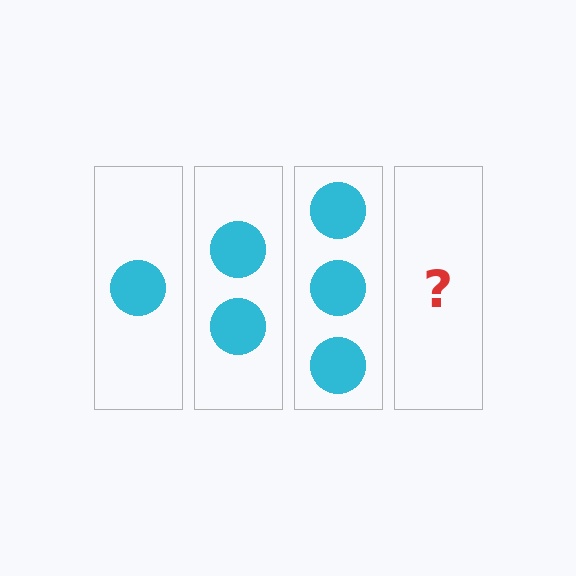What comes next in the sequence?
The next element should be 4 circles.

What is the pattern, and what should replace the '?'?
The pattern is that each step adds one more circle. The '?' should be 4 circles.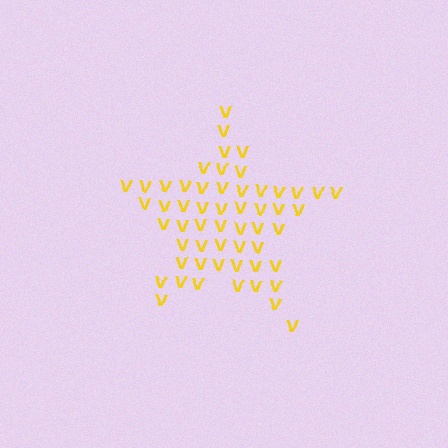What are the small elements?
The small elements are letter V's.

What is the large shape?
The large shape is a star.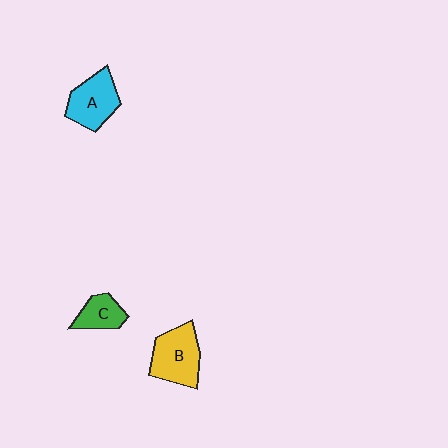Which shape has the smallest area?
Shape C (green).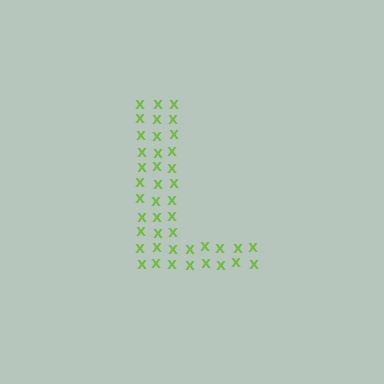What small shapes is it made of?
It is made of small letter X's.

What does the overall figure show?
The overall figure shows the letter L.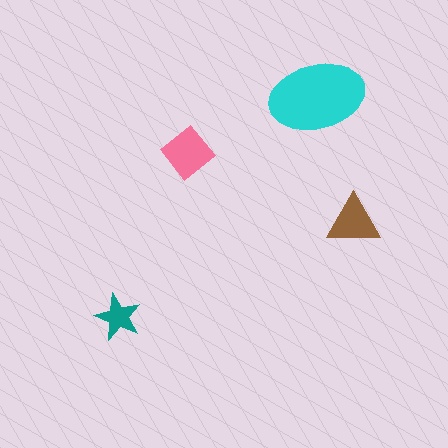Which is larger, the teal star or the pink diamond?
The pink diamond.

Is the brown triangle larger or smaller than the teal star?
Larger.